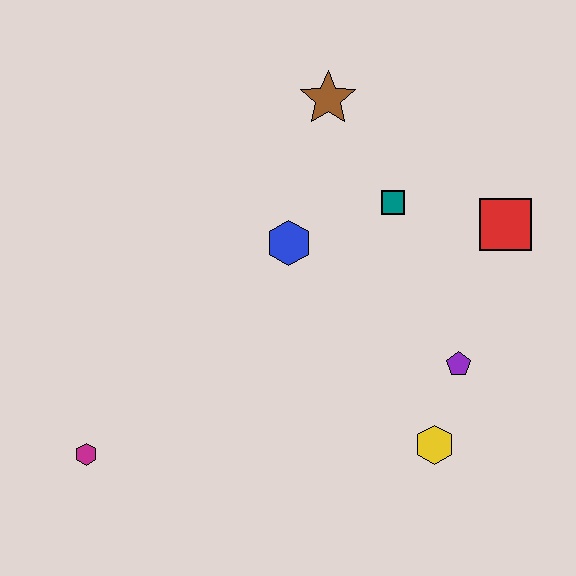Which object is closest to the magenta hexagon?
The blue hexagon is closest to the magenta hexagon.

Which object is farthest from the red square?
The magenta hexagon is farthest from the red square.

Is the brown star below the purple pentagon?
No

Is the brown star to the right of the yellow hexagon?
No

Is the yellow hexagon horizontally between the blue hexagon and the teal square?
No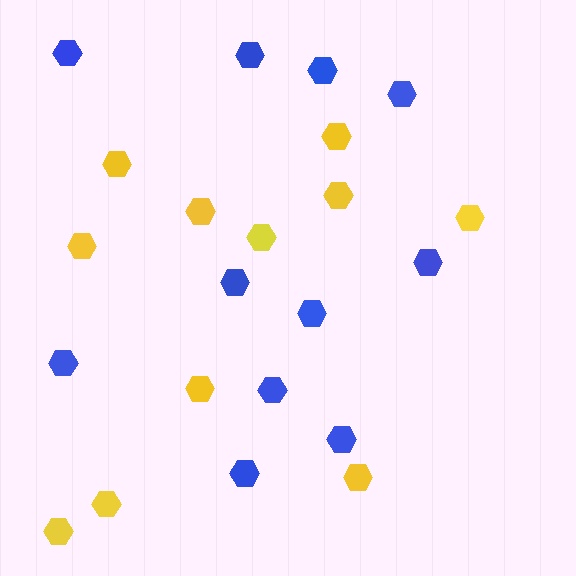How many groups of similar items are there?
There are 2 groups: one group of blue hexagons (11) and one group of yellow hexagons (11).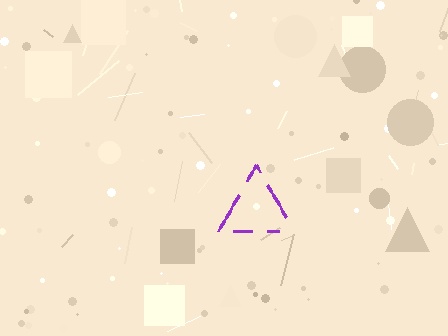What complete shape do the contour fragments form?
The contour fragments form a triangle.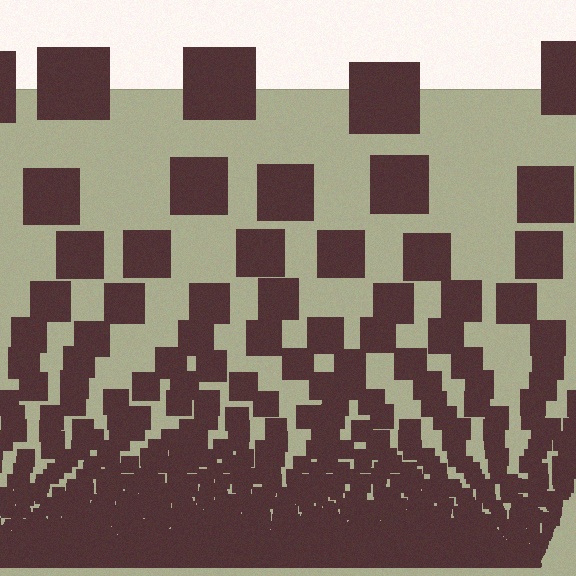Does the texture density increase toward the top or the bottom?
Density increases toward the bottom.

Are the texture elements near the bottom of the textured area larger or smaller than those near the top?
Smaller. The gradient is inverted — elements near the bottom are smaller and denser.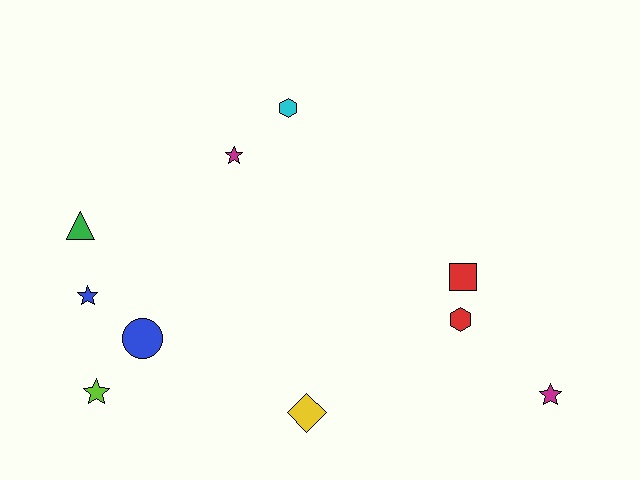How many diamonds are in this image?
There is 1 diamond.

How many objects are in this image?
There are 10 objects.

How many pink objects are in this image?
There are no pink objects.